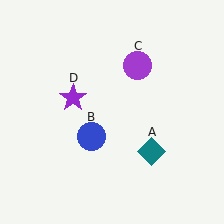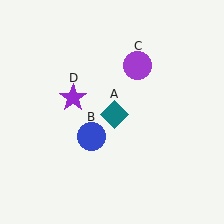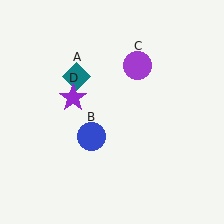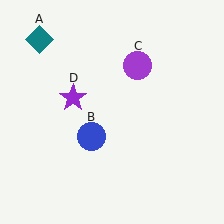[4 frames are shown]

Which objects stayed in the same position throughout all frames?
Blue circle (object B) and purple circle (object C) and purple star (object D) remained stationary.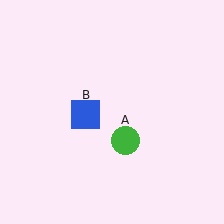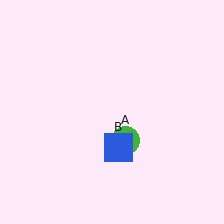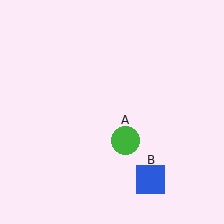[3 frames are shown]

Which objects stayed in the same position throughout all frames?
Green circle (object A) remained stationary.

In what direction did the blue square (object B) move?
The blue square (object B) moved down and to the right.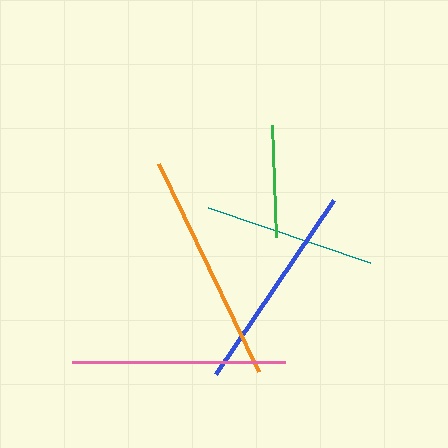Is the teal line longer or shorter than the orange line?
The orange line is longer than the teal line.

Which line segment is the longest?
The orange line is the longest at approximately 231 pixels.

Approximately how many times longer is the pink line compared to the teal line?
The pink line is approximately 1.3 times the length of the teal line.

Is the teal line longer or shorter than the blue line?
The blue line is longer than the teal line.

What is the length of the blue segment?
The blue segment is approximately 210 pixels long.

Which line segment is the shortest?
The green line is the shortest at approximately 112 pixels.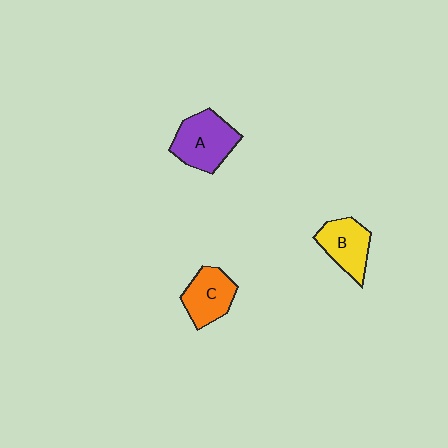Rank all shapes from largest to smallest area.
From largest to smallest: A (purple), C (orange), B (yellow).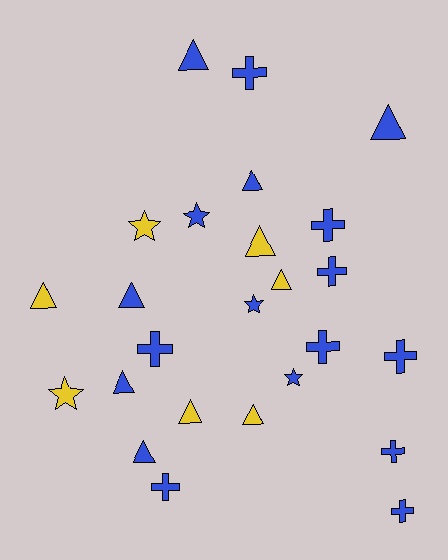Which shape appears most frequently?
Triangle, with 11 objects.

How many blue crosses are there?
There are 9 blue crosses.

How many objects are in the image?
There are 25 objects.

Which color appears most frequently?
Blue, with 18 objects.